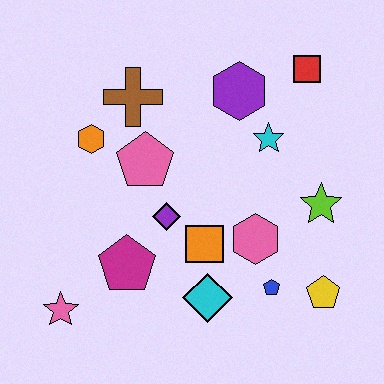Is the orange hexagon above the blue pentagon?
Yes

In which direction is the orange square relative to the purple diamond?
The orange square is to the right of the purple diamond.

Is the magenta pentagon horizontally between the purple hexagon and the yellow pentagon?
No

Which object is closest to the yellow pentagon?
The blue pentagon is closest to the yellow pentagon.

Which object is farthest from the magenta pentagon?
The red square is farthest from the magenta pentagon.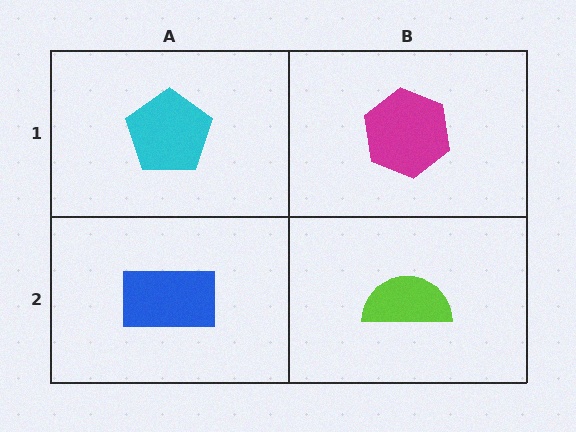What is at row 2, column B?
A lime semicircle.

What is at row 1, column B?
A magenta hexagon.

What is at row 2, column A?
A blue rectangle.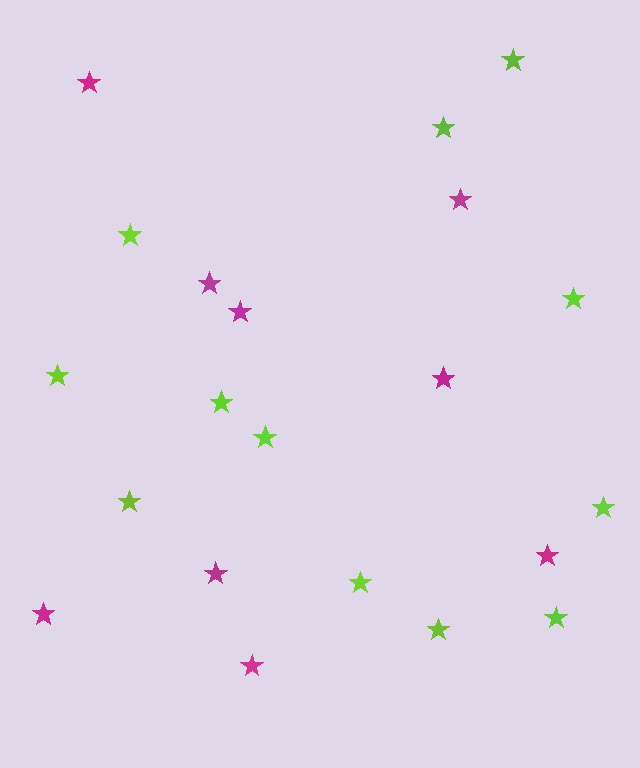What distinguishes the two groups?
There are 2 groups: one group of magenta stars (9) and one group of lime stars (12).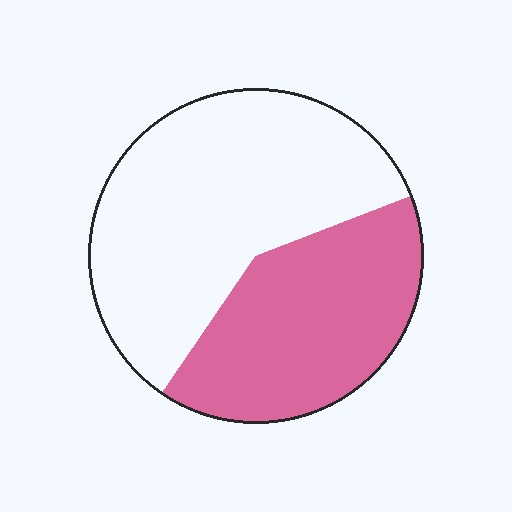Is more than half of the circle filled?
No.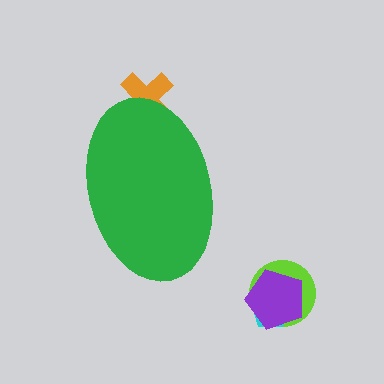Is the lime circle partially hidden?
No, the lime circle is fully visible.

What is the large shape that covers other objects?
A green ellipse.